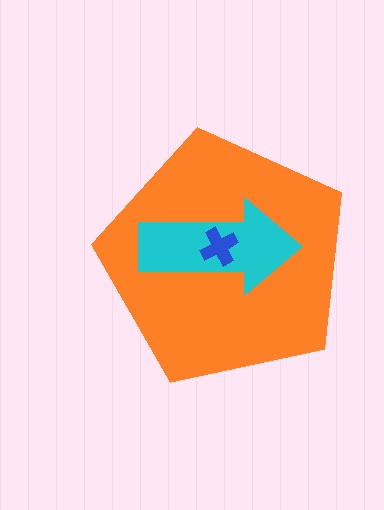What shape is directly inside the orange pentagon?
The cyan arrow.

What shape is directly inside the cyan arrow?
The blue cross.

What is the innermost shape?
The blue cross.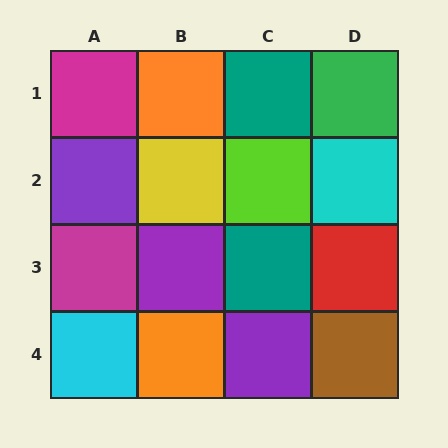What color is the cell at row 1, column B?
Orange.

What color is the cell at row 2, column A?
Purple.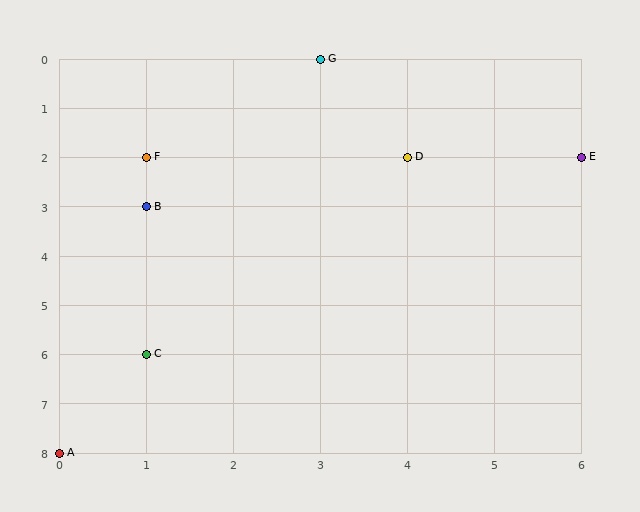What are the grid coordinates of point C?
Point C is at grid coordinates (1, 6).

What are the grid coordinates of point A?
Point A is at grid coordinates (0, 8).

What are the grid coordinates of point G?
Point G is at grid coordinates (3, 0).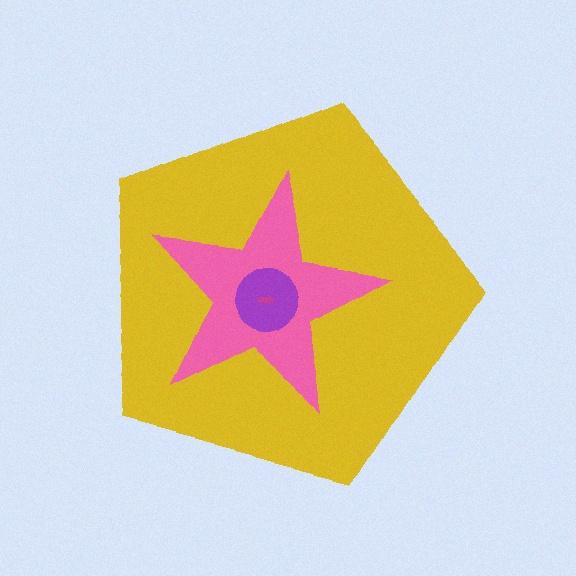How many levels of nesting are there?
4.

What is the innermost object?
The magenta arrow.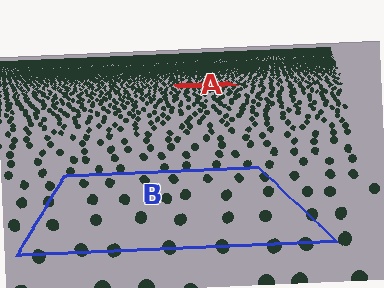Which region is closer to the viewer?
Region B is closer. The texture elements there are larger and more spread out.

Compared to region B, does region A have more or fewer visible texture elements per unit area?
Region A has more texture elements per unit area — they are packed more densely because it is farther away.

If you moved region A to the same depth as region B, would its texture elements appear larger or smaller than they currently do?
They would appear larger. At a closer depth, the same texture elements are projected at a bigger on-screen size.